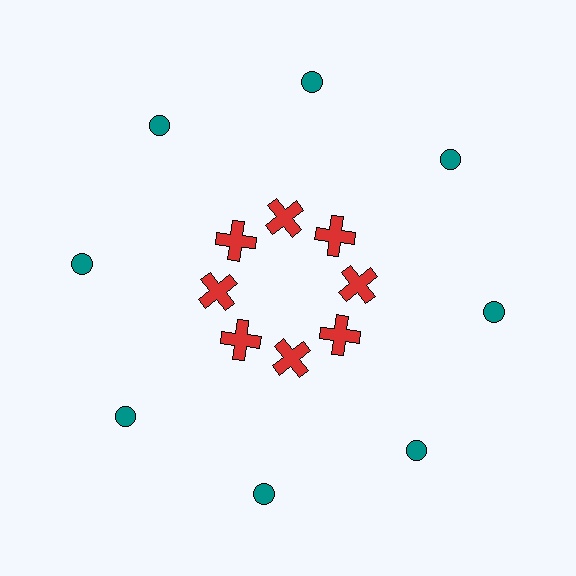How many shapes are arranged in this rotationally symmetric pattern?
There are 16 shapes, arranged in 8 groups of 2.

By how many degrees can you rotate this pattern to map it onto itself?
The pattern maps onto itself every 45 degrees of rotation.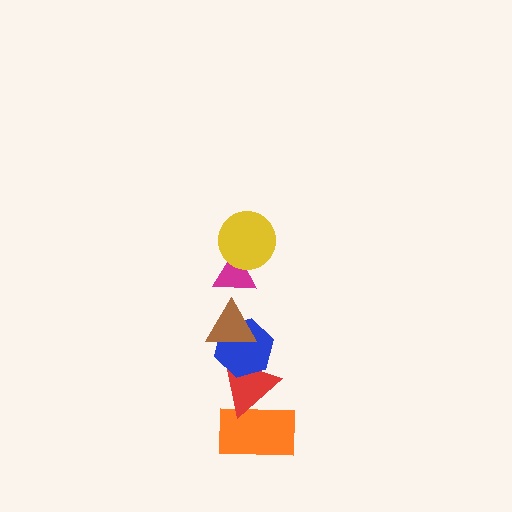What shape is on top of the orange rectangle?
The red triangle is on top of the orange rectangle.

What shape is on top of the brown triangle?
The magenta triangle is on top of the brown triangle.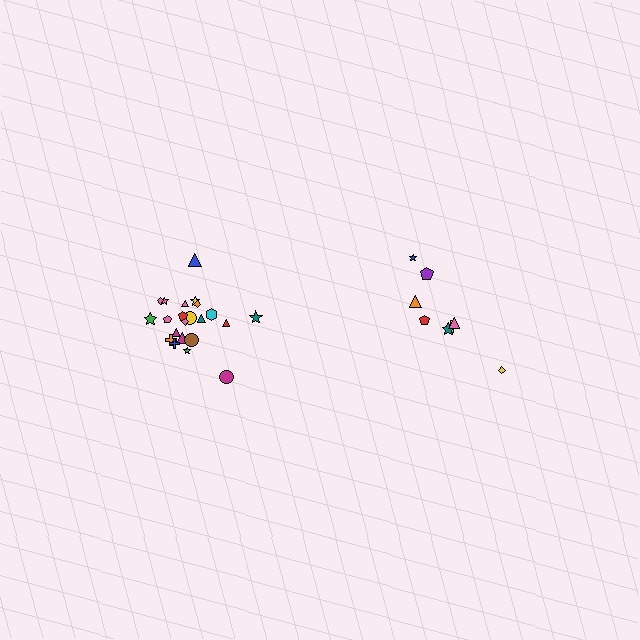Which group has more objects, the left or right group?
The left group.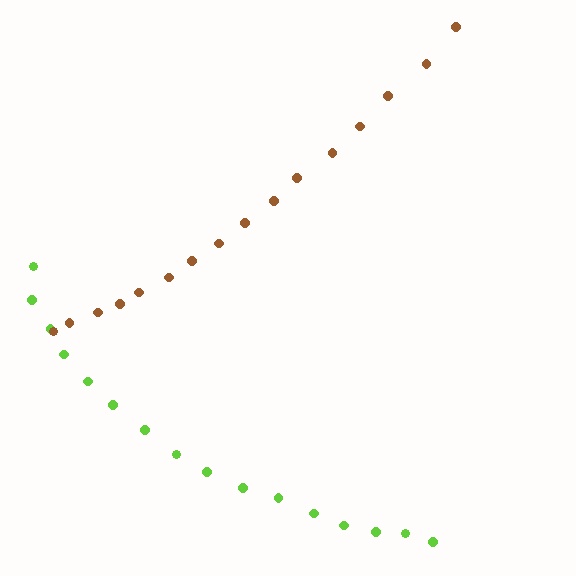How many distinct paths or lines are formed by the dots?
There are 2 distinct paths.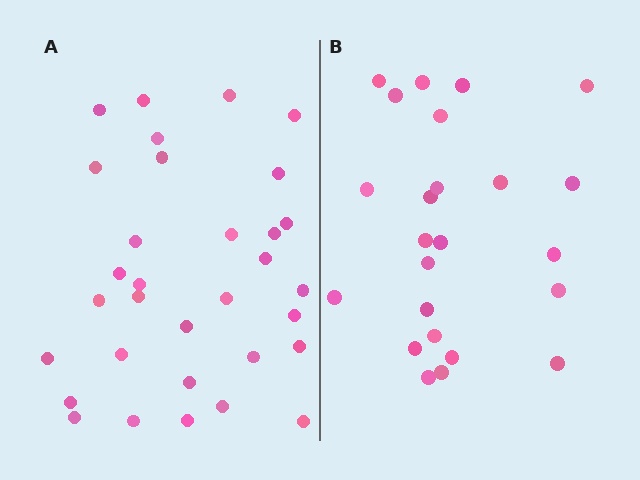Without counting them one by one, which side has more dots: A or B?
Region A (the left region) has more dots.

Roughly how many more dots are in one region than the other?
Region A has roughly 8 or so more dots than region B.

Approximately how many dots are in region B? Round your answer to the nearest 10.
About 20 dots. (The exact count is 24, which rounds to 20.)